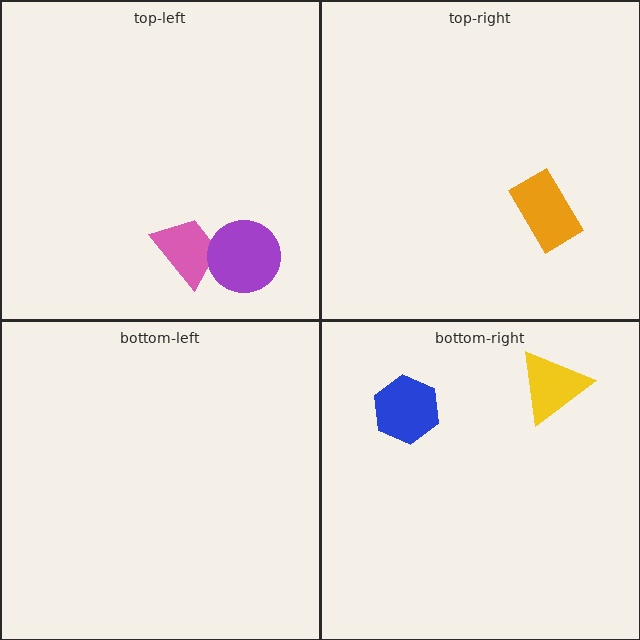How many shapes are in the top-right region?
1.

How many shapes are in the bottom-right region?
2.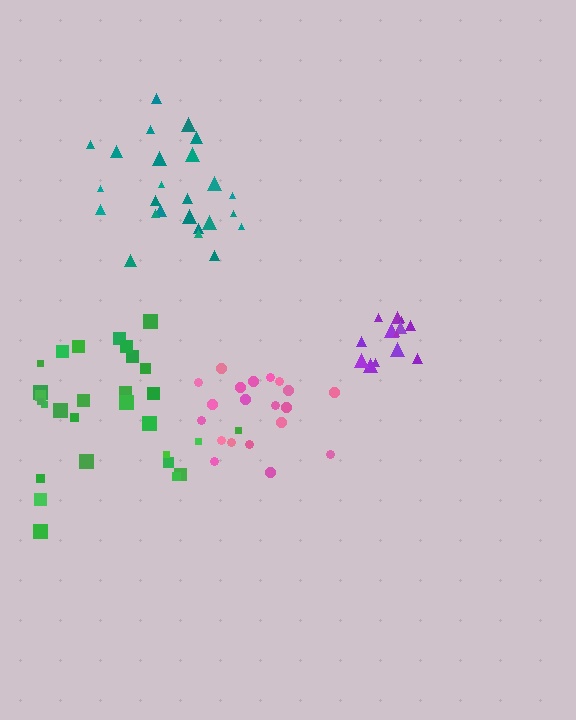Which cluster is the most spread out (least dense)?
Green.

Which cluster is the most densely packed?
Purple.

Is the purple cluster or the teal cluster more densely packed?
Purple.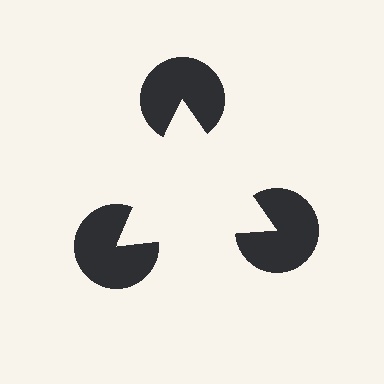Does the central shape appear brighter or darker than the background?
It typically appears slightly brighter than the background, even though no actual brightness change is drawn.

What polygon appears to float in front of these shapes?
An illusory triangle — its edges are inferred from the aligned wedge cuts in the pac-man discs, not physically drawn.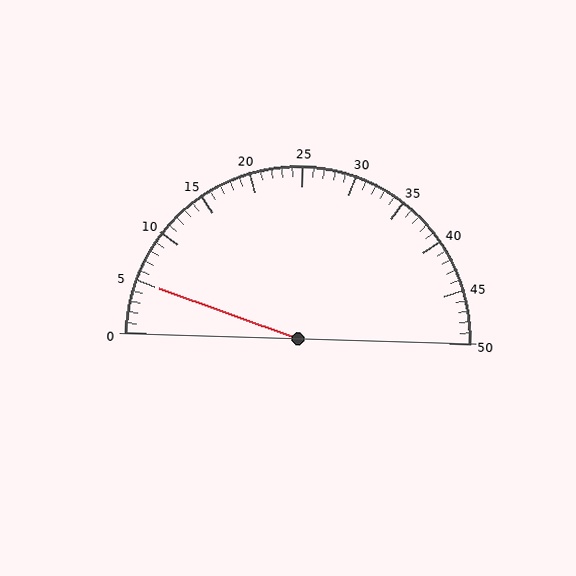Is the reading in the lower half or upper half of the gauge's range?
The reading is in the lower half of the range (0 to 50).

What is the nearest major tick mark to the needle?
The nearest major tick mark is 5.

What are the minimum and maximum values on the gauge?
The gauge ranges from 0 to 50.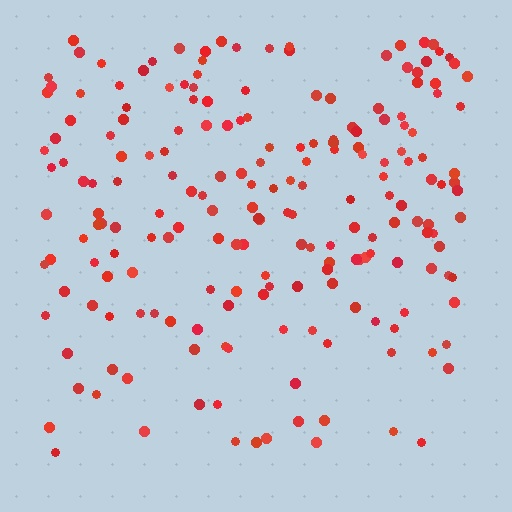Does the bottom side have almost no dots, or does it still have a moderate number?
Still a moderate number, just noticeably fewer than the top.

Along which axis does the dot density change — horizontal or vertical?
Vertical.